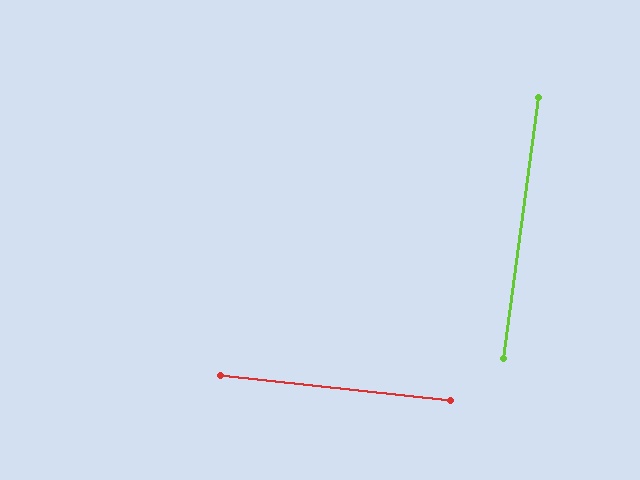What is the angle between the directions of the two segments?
Approximately 89 degrees.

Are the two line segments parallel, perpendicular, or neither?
Perpendicular — they meet at approximately 89°.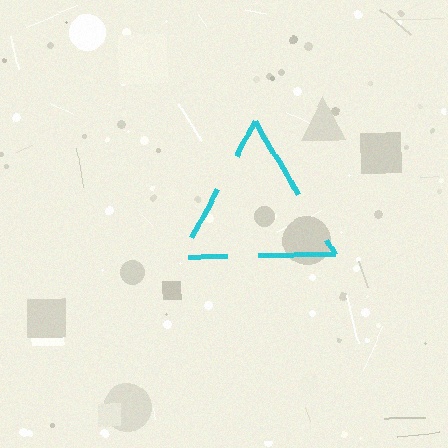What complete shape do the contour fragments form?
The contour fragments form a triangle.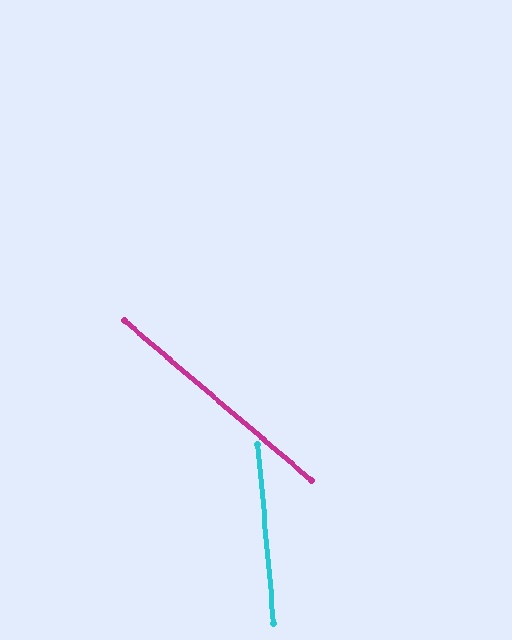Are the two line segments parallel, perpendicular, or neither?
Neither parallel nor perpendicular — they differ by about 44°.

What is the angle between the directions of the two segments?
Approximately 44 degrees.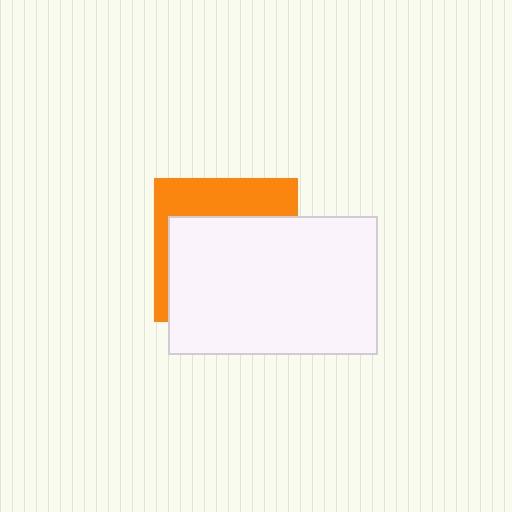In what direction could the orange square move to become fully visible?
The orange square could move up. That would shift it out from behind the white rectangle entirely.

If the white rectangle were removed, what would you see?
You would see the complete orange square.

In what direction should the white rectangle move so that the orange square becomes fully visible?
The white rectangle should move down. That is the shortest direction to clear the overlap and leave the orange square fully visible.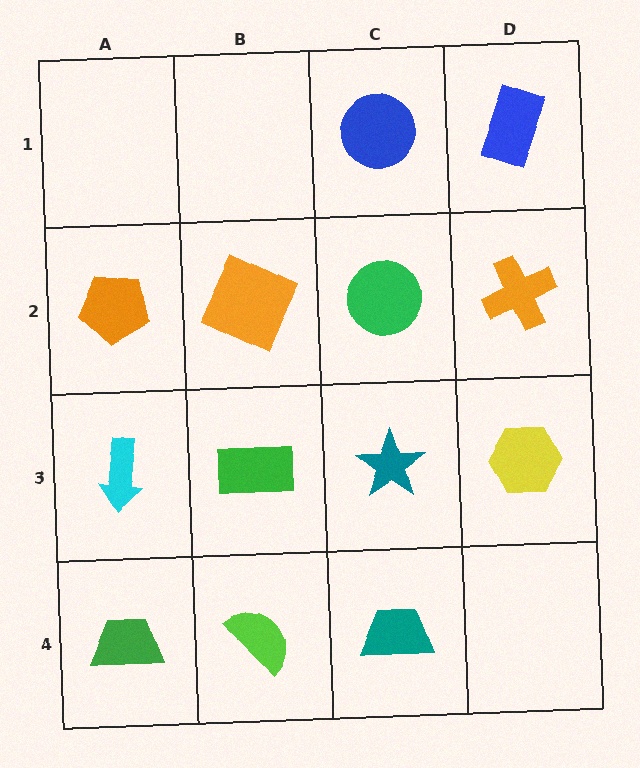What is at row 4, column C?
A teal trapezoid.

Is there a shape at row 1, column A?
No, that cell is empty.